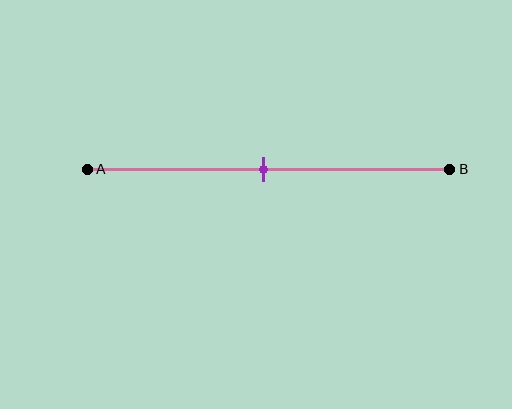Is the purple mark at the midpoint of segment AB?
Yes, the mark is approximately at the midpoint.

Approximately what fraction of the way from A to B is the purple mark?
The purple mark is approximately 50% of the way from A to B.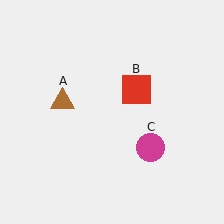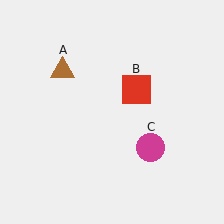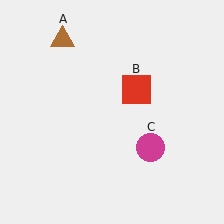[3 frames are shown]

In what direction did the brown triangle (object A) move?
The brown triangle (object A) moved up.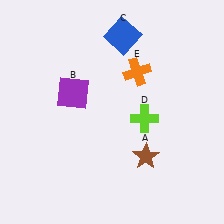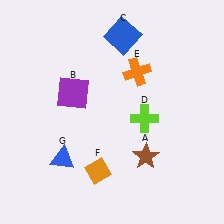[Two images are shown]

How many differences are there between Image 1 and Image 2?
There are 2 differences between the two images.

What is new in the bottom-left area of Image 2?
A blue triangle (G) was added in the bottom-left area of Image 2.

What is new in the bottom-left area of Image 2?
An orange diamond (F) was added in the bottom-left area of Image 2.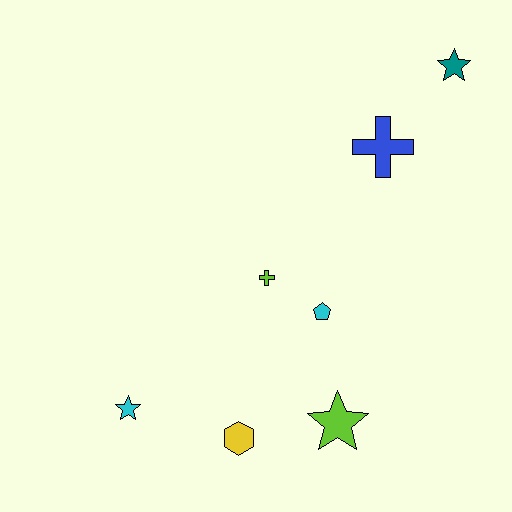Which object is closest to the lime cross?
The cyan pentagon is closest to the lime cross.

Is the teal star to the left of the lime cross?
No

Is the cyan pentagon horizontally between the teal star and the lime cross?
Yes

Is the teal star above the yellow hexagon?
Yes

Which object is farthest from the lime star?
The teal star is farthest from the lime star.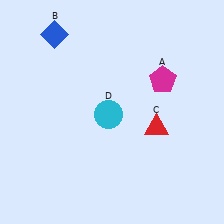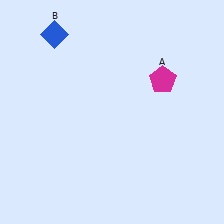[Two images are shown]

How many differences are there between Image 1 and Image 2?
There are 2 differences between the two images.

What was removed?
The red triangle (C), the cyan circle (D) were removed in Image 2.